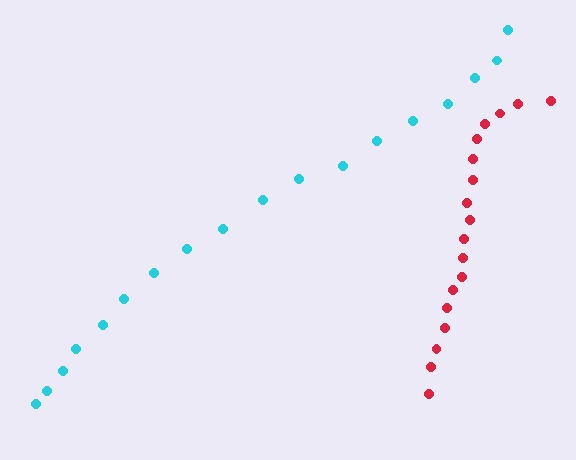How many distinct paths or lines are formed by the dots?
There are 2 distinct paths.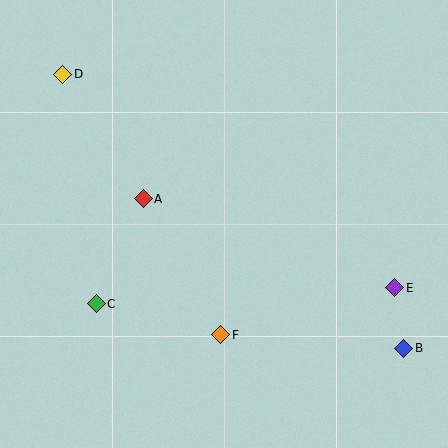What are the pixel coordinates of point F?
Point F is at (221, 335).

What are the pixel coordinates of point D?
Point D is at (63, 74).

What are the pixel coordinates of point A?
Point A is at (143, 199).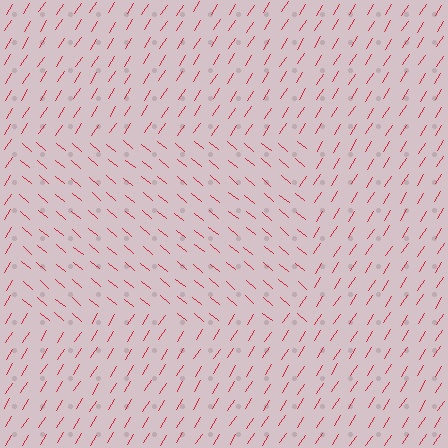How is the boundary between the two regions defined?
The boundary is defined purely by a change in line orientation (approximately 83 degrees difference). All lines are the same color and thickness.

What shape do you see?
I see a rectangle.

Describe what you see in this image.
The image is filled with small red line segments. A rectangle region in the image has lines oriented differently from the surrounding lines, creating a visible texture boundary.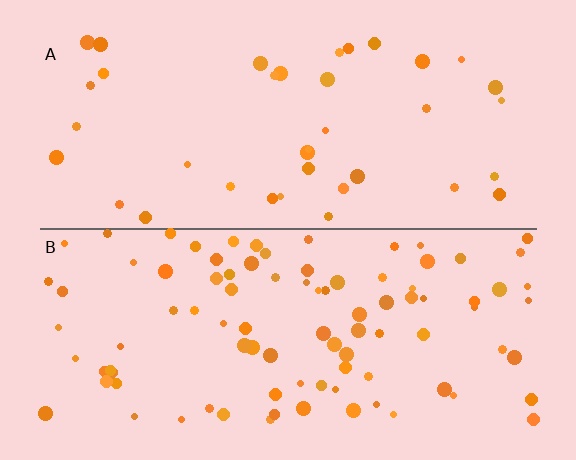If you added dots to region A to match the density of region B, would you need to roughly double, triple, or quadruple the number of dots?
Approximately double.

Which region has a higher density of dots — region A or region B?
B (the bottom).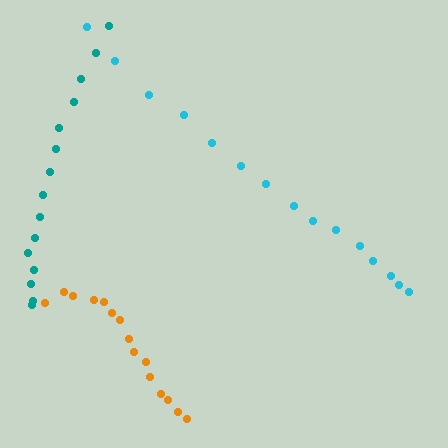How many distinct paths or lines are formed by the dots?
There are 3 distinct paths.